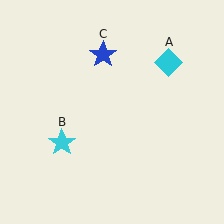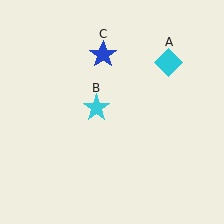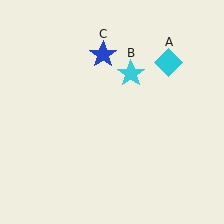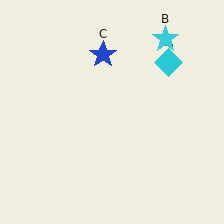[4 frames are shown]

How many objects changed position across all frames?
1 object changed position: cyan star (object B).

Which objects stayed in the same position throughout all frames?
Cyan diamond (object A) and blue star (object C) remained stationary.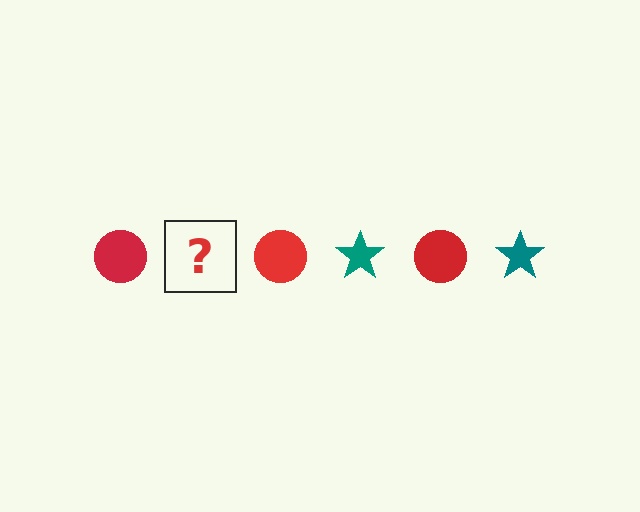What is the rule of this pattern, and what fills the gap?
The rule is that the pattern alternates between red circle and teal star. The gap should be filled with a teal star.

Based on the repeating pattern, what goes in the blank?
The blank should be a teal star.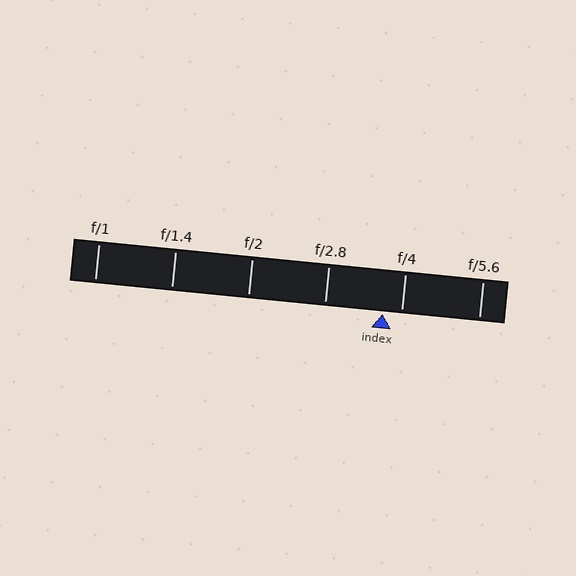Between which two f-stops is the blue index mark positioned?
The index mark is between f/2.8 and f/4.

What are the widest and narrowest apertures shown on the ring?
The widest aperture shown is f/1 and the narrowest is f/5.6.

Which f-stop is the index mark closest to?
The index mark is closest to f/4.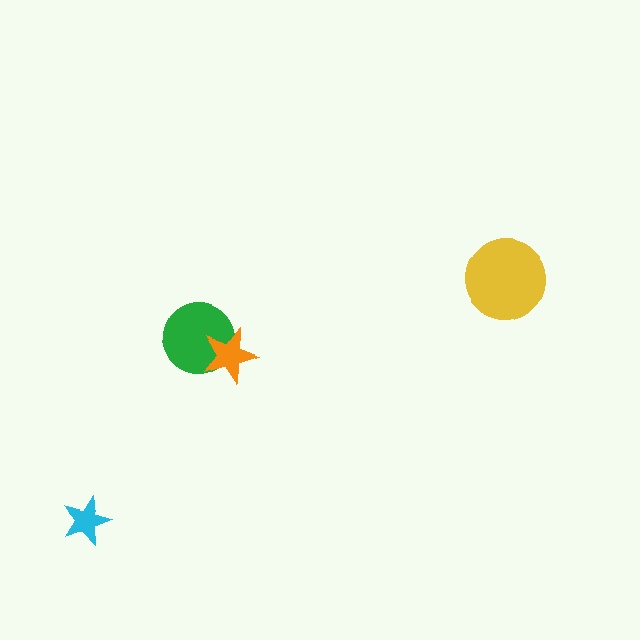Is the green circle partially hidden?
Yes, it is partially covered by another shape.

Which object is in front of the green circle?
The orange star is in front of the green circle.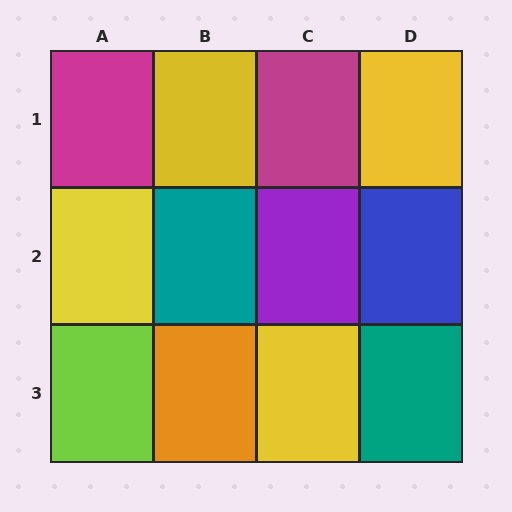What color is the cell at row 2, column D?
Blue.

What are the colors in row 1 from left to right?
Magenta, yellow, magenta, yellow.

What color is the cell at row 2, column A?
Yellow.